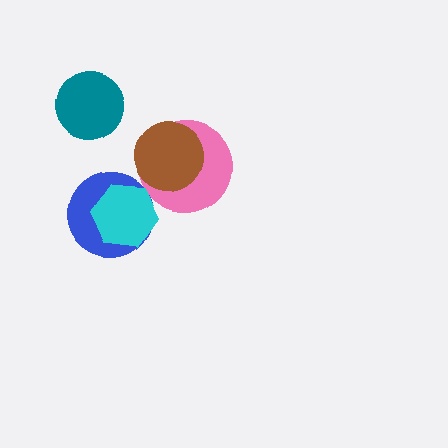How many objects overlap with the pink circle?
1 object overlaps with the pink circle.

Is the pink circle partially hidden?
Yes, it is partially covered by another shape.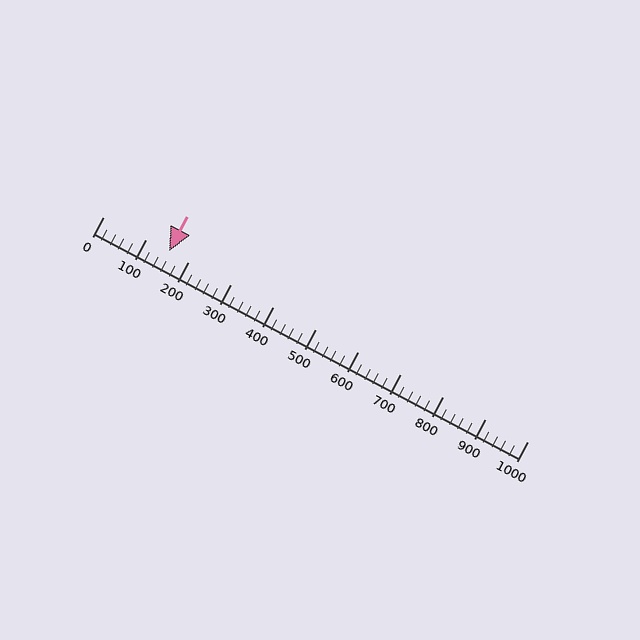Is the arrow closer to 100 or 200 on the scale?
The arrow is closer to 200.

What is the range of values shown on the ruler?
The ruler shows values from 0 to 1000.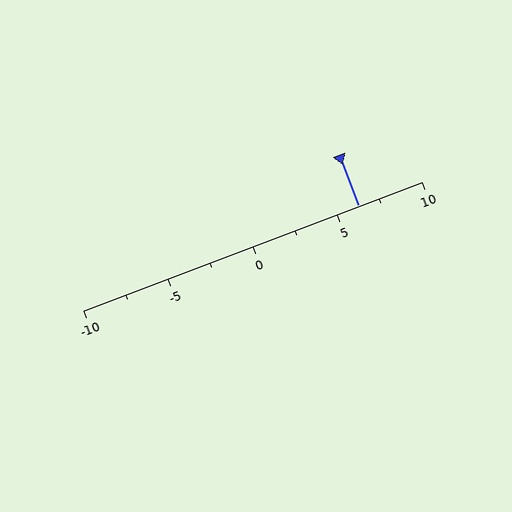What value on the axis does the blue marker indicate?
The marker indicates approximately 6.2.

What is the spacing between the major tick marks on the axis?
The major ticks are spaced 5 apart.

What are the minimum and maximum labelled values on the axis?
The axis runs from -10 to 10.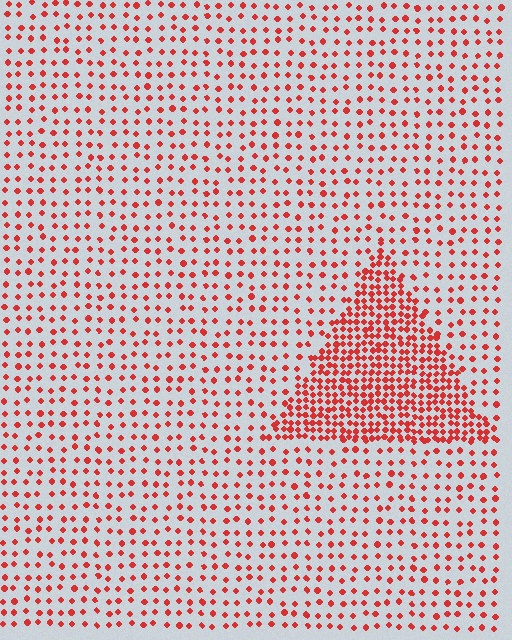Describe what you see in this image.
The image contains small red elements arranged at two different densities. A triangle-shaped region is visible where the elements are more densely packed than the surrounding area.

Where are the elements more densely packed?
The elements are more densely packed inside the triangle boundary.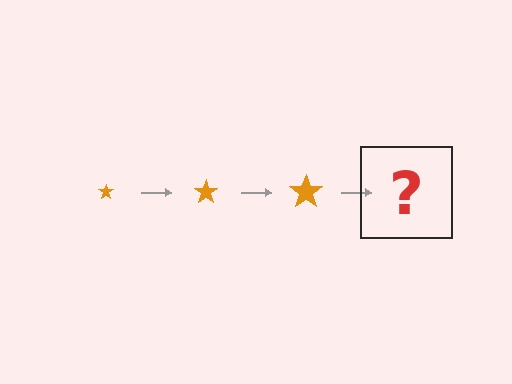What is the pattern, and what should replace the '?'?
The pattern is that the star gets progressively larger each step. The '?' should be an orange star, larger than the previous one.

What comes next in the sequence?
The next element should be an orange star, larger than the previous one.